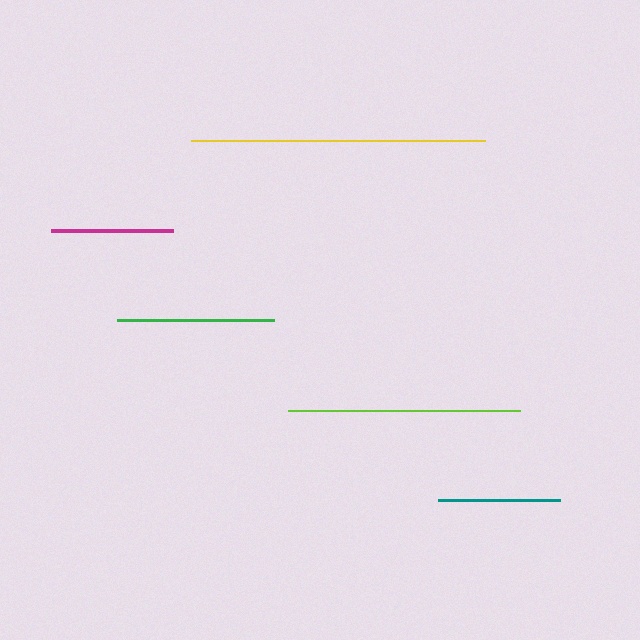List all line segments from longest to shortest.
From longest to shortest: yellow, lime, green, magenta, teal.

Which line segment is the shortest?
The teal line is the shortest at approximately 121 pixels.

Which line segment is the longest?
The yellow line is the longest at approximately 294 pixels.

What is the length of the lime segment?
The lime segment is approximately 232 pixels long.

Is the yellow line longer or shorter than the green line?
The yellow line is longer than the green line.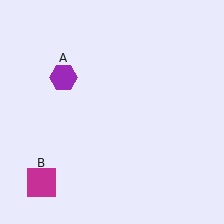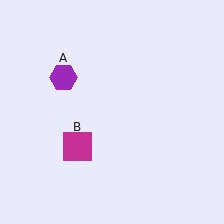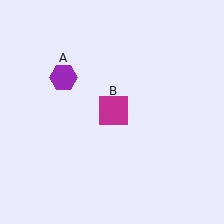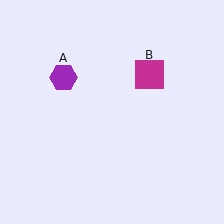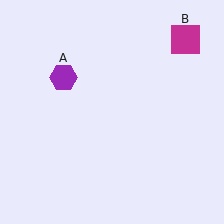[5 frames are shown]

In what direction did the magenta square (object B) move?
The magenta square (object B) moved up and to the right.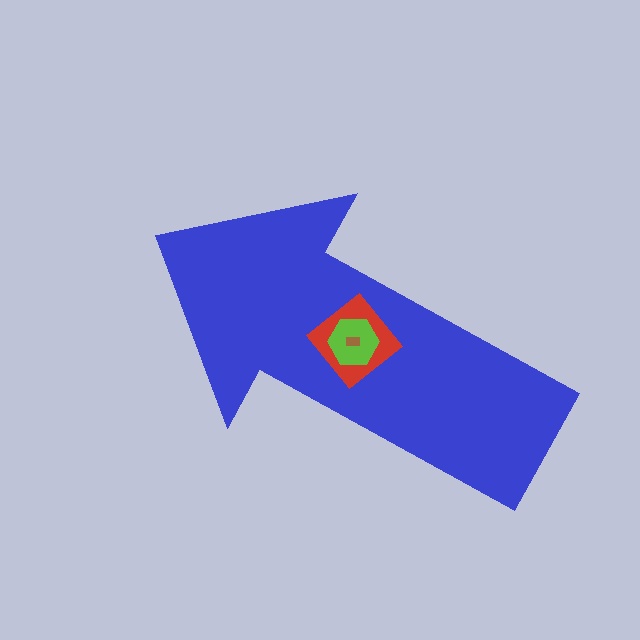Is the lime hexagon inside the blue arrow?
Yes.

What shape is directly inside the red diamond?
The lime hexagon.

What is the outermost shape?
The blue arrow.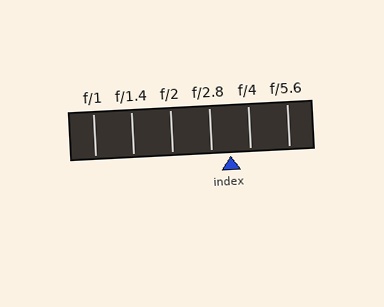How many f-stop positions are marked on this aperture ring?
There are 6 f-stop positions marked.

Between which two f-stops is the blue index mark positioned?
The index mark is between f/2.8 and f/4.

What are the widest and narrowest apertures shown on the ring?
The widest aperture shown is f/1 and the narrowest is f/5.6.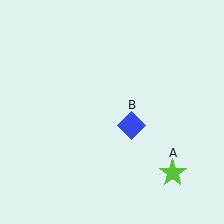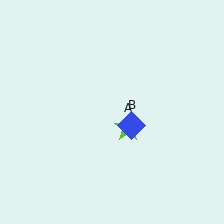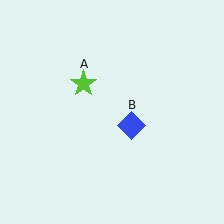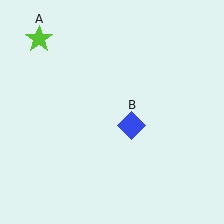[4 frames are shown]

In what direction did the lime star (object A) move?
The lime star (object A) moved up and to the left.